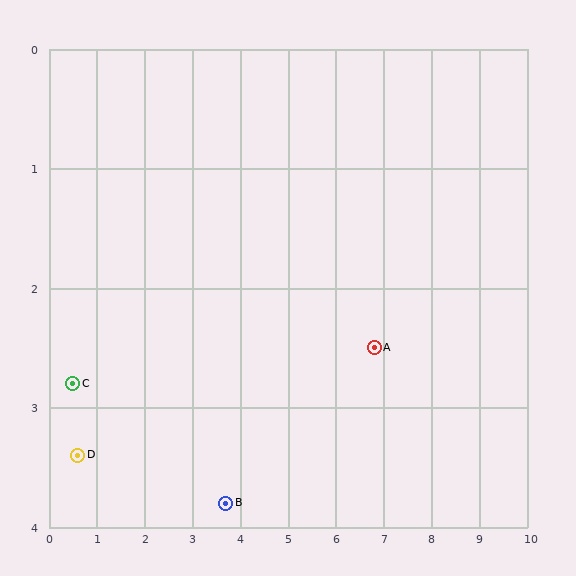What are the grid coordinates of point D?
Point D is at approximately (0.6, 3.4).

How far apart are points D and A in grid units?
Points D and A are about 6.3 grid units apart.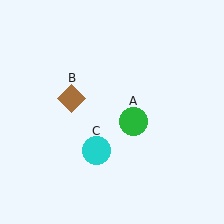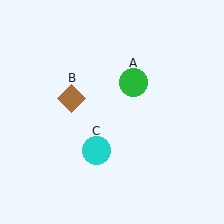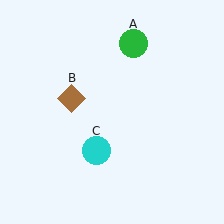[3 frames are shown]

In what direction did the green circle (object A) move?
The green circle (object A) moved up.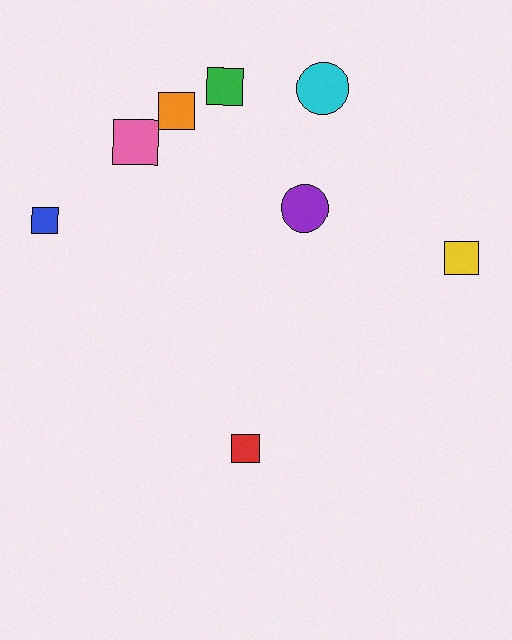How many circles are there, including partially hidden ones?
There are 2 circles.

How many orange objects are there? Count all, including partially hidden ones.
There is 1 orange object.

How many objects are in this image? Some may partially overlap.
There are 8 objects.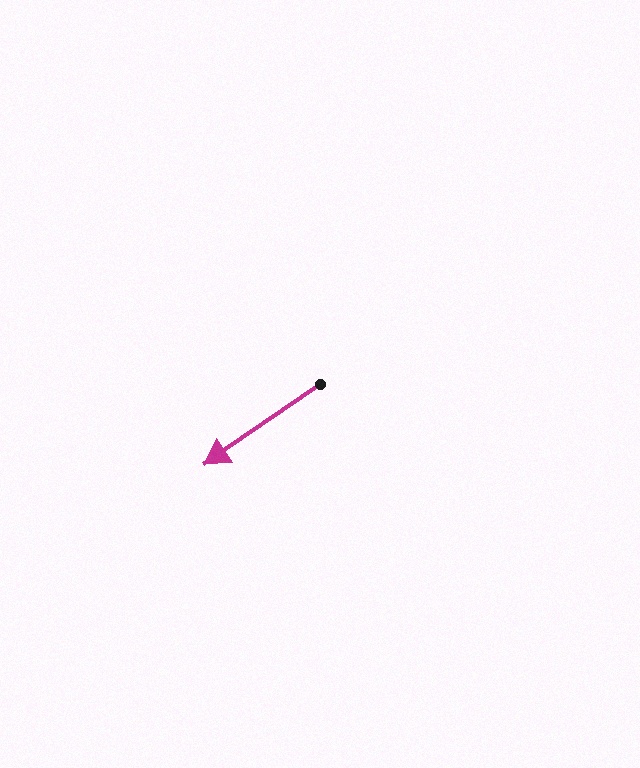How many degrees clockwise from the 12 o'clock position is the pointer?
Approximately 235 degrees.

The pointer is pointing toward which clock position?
Roughly 8 o'clock.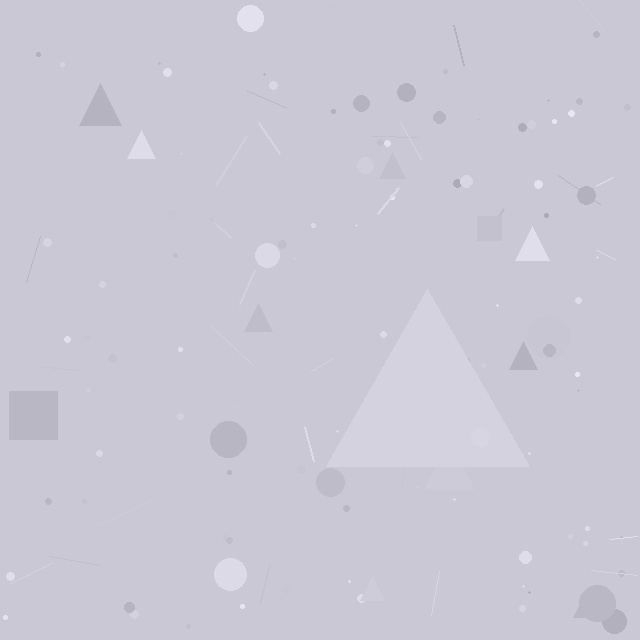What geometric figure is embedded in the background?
A triangle is embedded in the background.